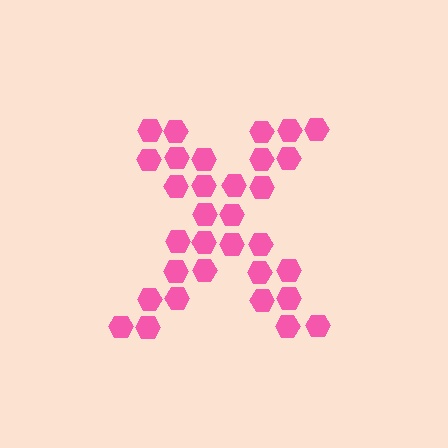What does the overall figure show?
The overall figure shows the letter X.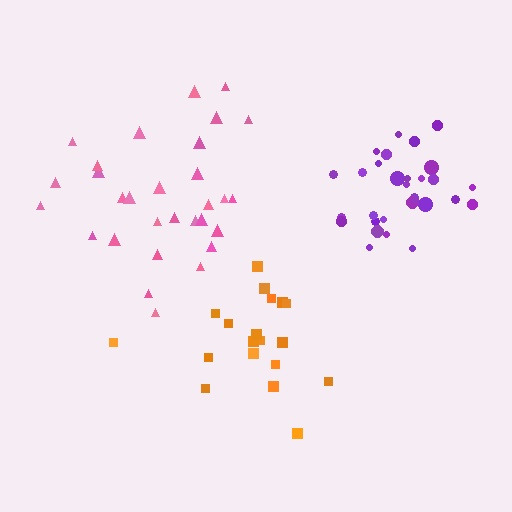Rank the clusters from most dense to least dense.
purple, orange, pink.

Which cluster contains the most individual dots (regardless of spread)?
Purple (31).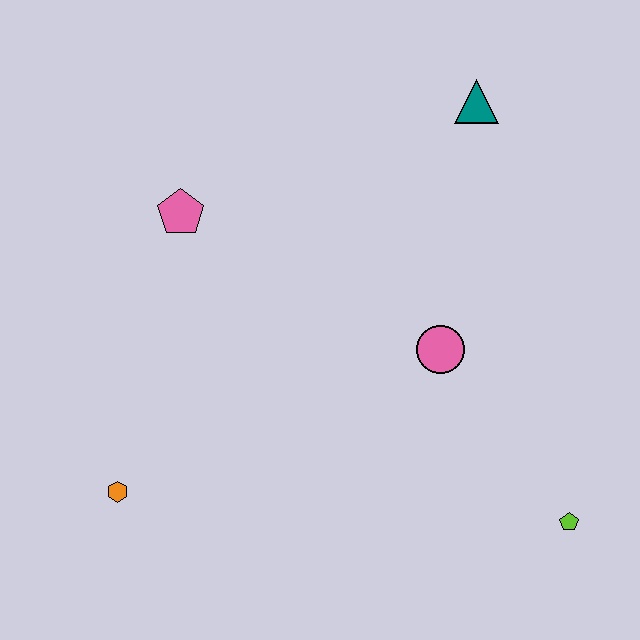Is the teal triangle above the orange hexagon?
Yes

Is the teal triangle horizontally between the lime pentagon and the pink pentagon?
Yes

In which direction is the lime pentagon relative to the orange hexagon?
The lime pentagon is to the right of the orange hexagon.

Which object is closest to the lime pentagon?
The pink circle is closest to the lime pentagon.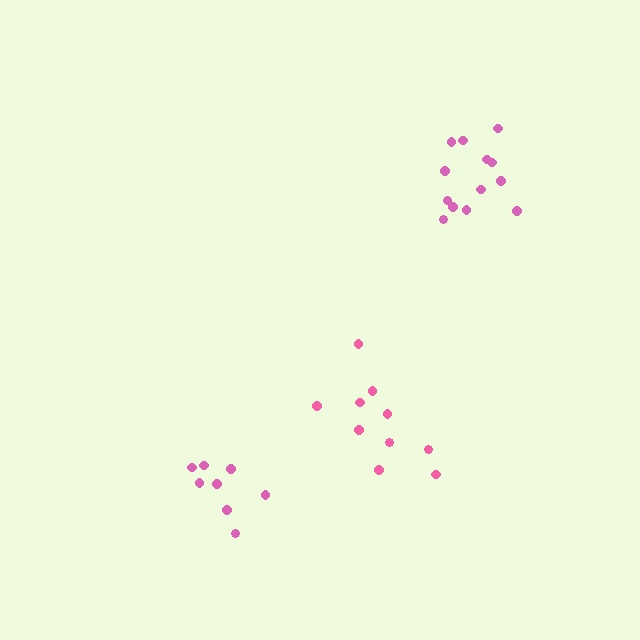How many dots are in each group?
Group 1: 8 dots, Group 2: 13 dots, Group 3: 10 dots (31 total).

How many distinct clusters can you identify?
There are 3 distinct clusters.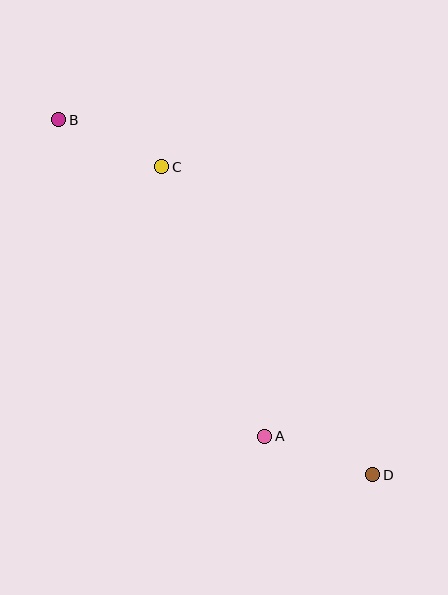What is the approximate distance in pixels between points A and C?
The distance between A and C is approximately 288 pixels.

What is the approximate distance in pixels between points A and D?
The distance between A and D is approximately 115 pixels.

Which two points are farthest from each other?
Points B and D are farthest from each other.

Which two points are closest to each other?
Points B and C are closest to each other.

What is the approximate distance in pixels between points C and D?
The distance between C and D is approximately 373 pixels.